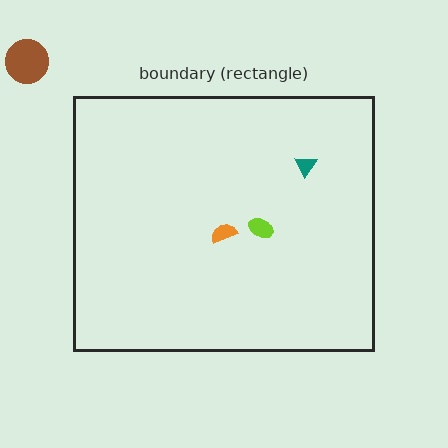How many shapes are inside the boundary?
3 inside, 1 outside.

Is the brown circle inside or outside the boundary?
Outside.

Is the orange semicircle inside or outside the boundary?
Inside.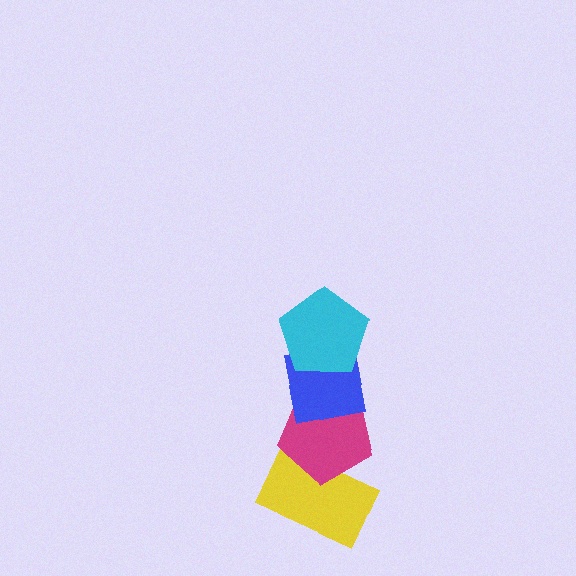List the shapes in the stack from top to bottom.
From top to bottom: the cyan pentagon, the blue square, the magenta pentagon, the yellow rectangle.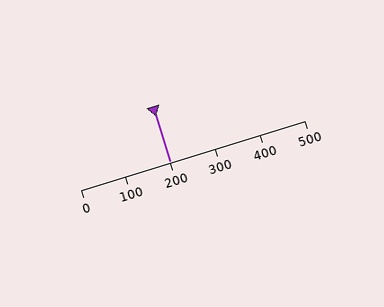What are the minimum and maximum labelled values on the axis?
The axis runs from 0 to 500.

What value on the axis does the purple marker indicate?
The marker indicates approximately 200.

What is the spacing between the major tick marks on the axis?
The major ticks are spaced 100 apart.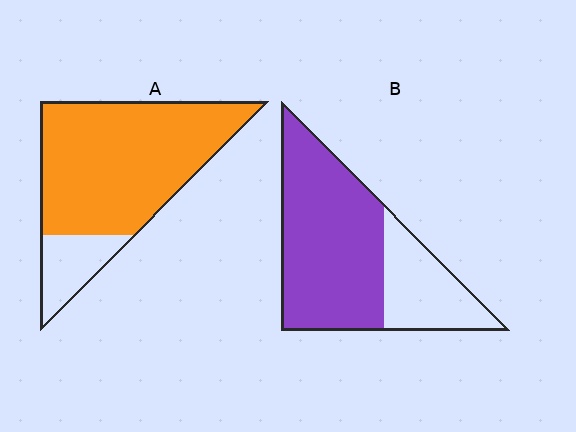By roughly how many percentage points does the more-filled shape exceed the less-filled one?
By roughly 15 percentage points (A over B).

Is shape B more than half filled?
Yes.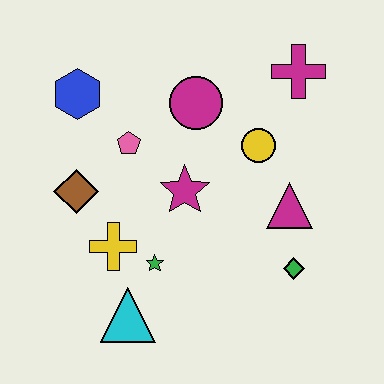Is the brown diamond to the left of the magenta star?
Yes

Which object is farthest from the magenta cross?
The cyan triangle is farthest from the magenta cross.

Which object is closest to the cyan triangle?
The green star is closest to the cyan triangle.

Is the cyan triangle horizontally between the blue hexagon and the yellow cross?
No